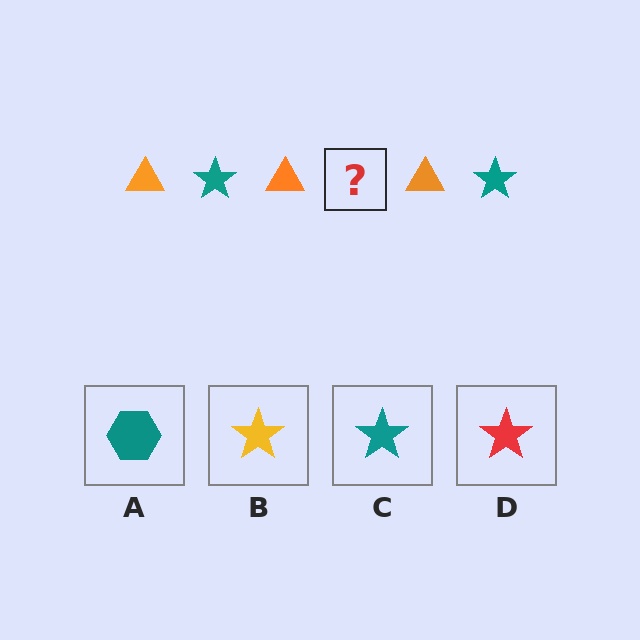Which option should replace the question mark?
Option C.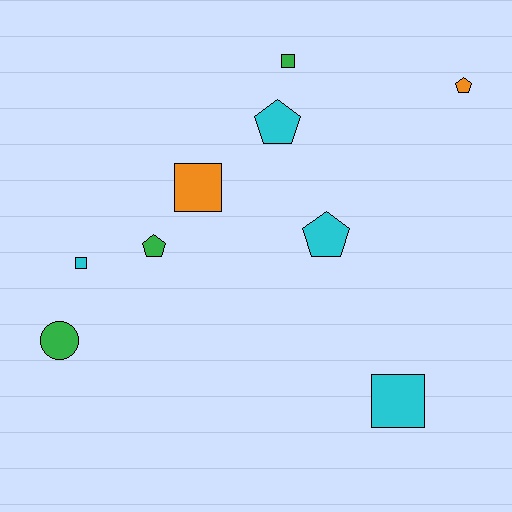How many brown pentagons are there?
There are no brown pentagons.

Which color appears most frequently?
Cyan, with 4 objects.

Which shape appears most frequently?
Square, with 4 objects.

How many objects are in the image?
There are 9 objects.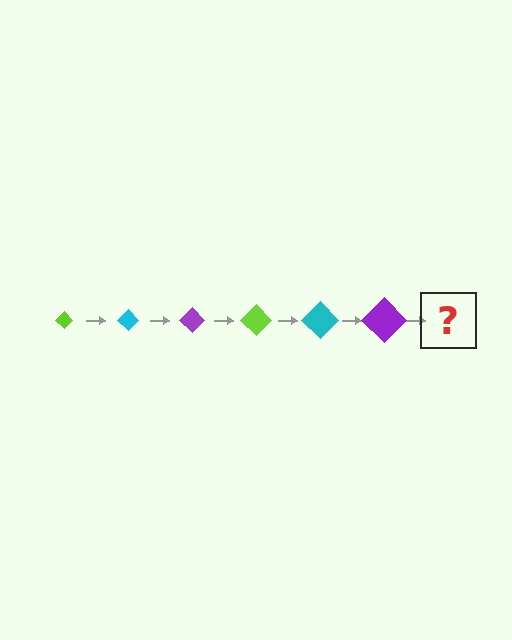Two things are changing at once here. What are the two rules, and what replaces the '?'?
The two rules are that the diamond grows larger each step and the color cycles through lime, cyan, and purple. The '?' should be a lime diamond, larger than the previous one.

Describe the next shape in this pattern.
It should be a lime diamond, larger than the previous one.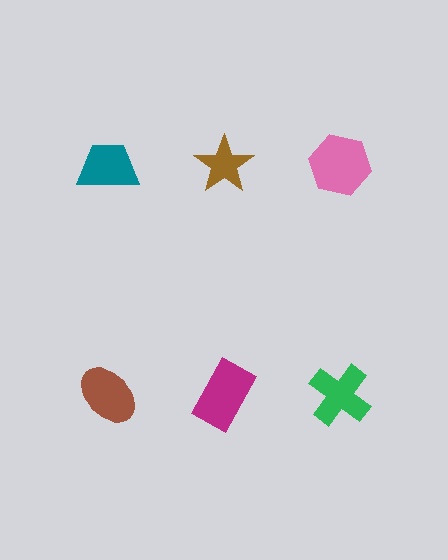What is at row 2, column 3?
A green cross.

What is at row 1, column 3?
A pink hexagon.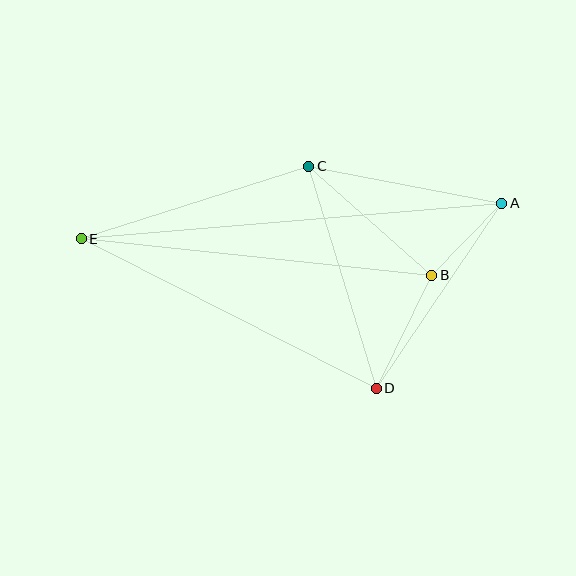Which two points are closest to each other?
Points A and B are closest to each other.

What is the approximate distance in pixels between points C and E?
The distance between C and E is approximately 239 pixels.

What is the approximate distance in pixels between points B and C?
The distance between B and C is approximately 165 pixels.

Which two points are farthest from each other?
Points A and E are farthest from each other.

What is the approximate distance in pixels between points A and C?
The distance between A and C is approximately 196 pixels.